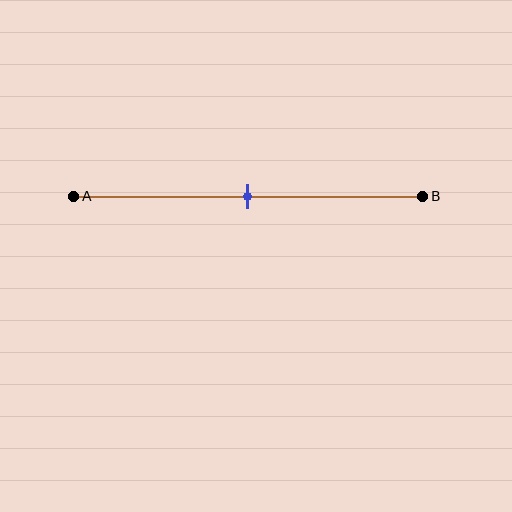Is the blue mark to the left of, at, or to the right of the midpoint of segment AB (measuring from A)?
The blue mark is approximately at the midpoint of segment AB.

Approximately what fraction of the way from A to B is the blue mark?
The blue mark is approximately 50% of the way from A to B.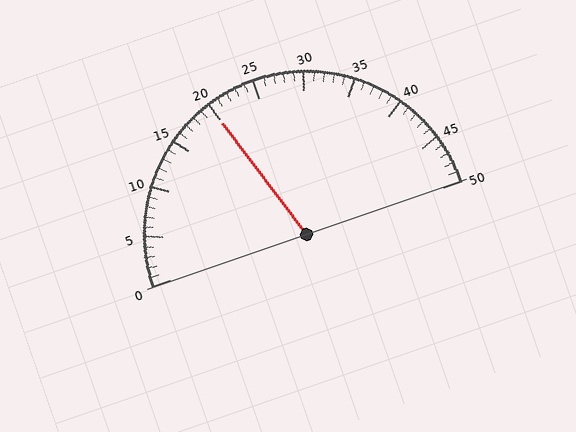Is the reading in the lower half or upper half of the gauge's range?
The reading is in the lower half of the range (0 to 50).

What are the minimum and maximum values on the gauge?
The gauge ranges from 0 to 50.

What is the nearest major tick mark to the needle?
The nearest major tick mark is 20.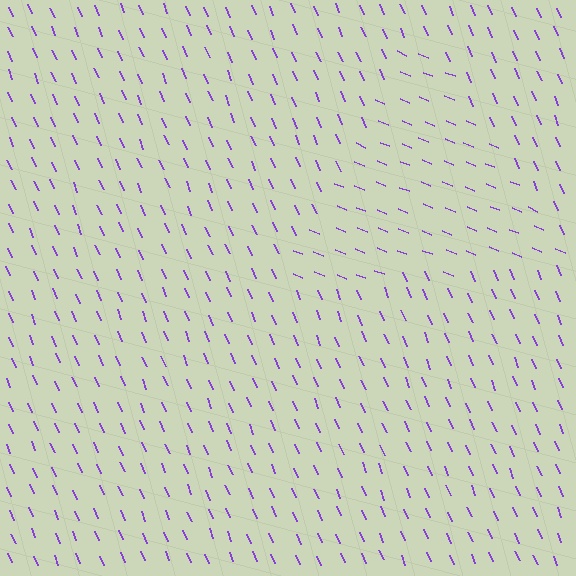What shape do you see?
I see a triangle.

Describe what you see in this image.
The image is filled with small purple line segments. A triangle region in the image has lines oriented differently from the surrounding lines, creating a visible texture boundary.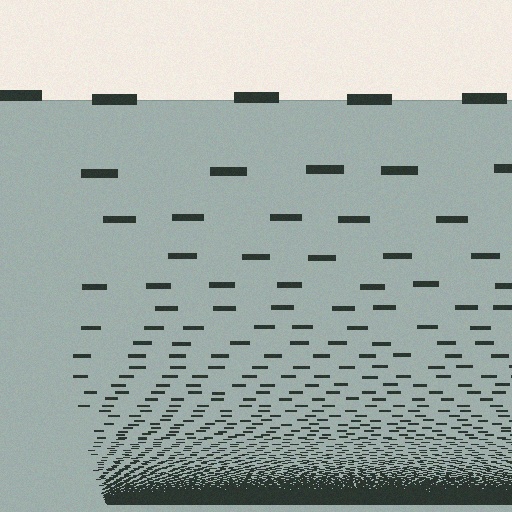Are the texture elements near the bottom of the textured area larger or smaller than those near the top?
Smaller. The gradient is inverted — elements near the bottom are smaller and denser.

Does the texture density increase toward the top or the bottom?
Density increases toward the bottom.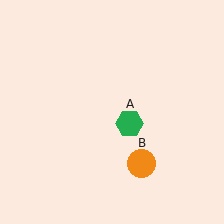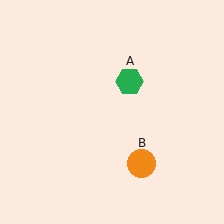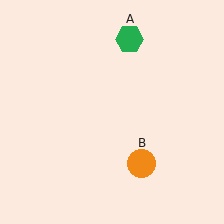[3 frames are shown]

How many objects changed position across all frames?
1 object changed position: green hexagon (object A).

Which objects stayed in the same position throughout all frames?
Orange circle (object B) remained stationary.